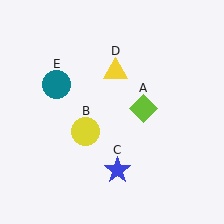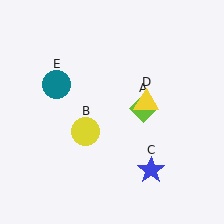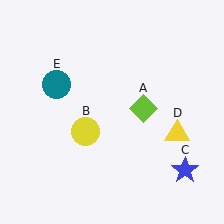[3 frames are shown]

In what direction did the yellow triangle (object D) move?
The yellow triangle (object D) moved down and to the right.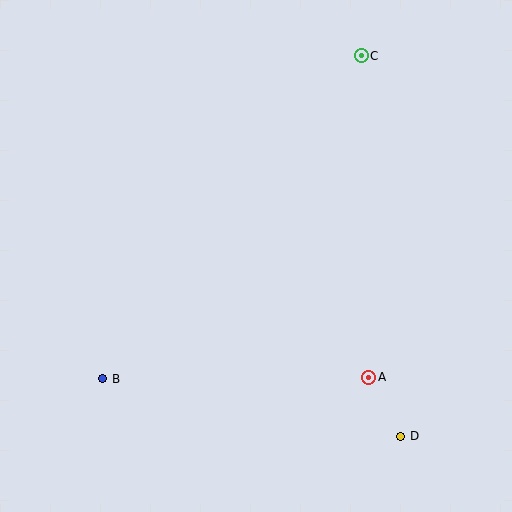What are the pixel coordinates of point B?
Point B is at (103, 379).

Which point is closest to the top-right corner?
Point C is closest to the top-right corner.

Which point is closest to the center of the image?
Point A at (369, 377) is closest to the center.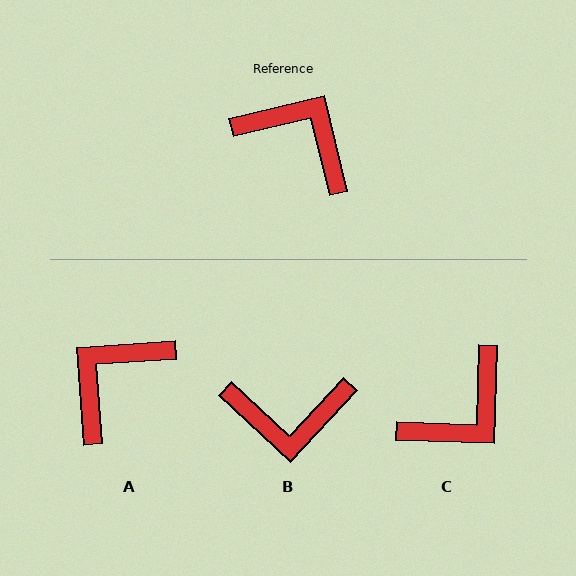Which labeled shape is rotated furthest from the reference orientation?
B, about 146 degrees away.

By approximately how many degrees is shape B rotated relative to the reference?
Approximately 146 degrees clockwise.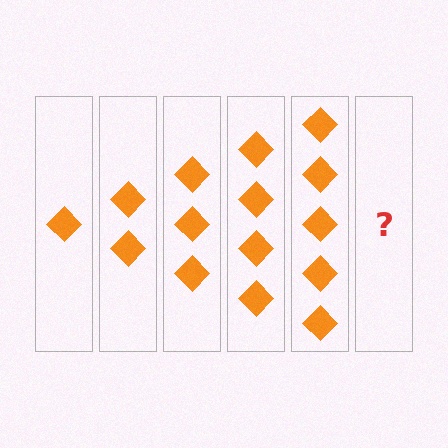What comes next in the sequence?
The next element should be 6 diamonds.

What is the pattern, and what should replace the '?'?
The pattern is that each step adds one more diamond. The '?' should be 6 diamonds.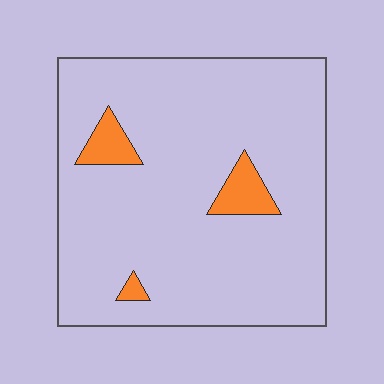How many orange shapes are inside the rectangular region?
3.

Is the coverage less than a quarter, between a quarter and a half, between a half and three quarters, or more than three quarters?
Less than a quarter.